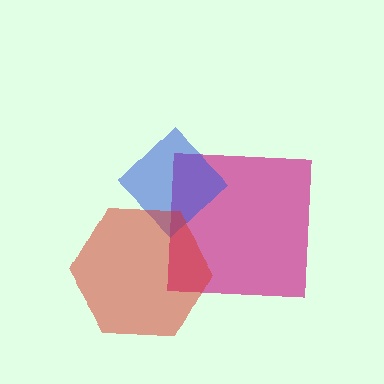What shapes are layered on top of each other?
The layered shapes are: a magenta square, a blue diamond, a red hexagon.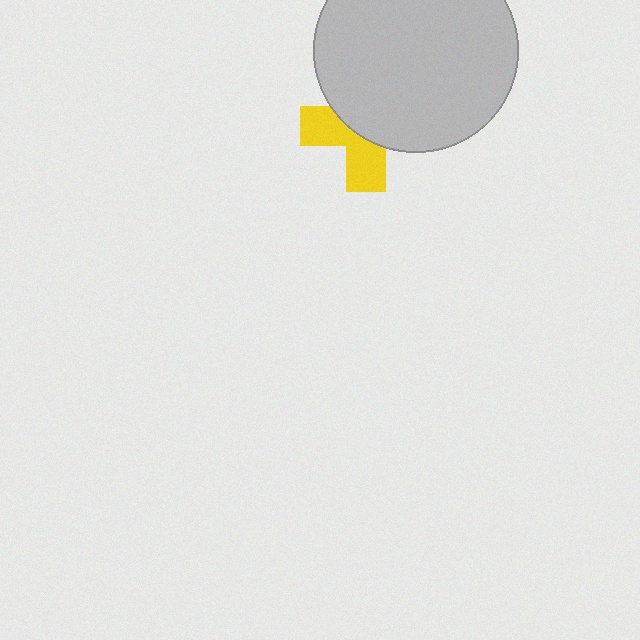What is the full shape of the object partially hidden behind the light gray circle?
The partially hidden object is a yellow cross.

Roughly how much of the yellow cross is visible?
A small part of it is visible (roughly 42%).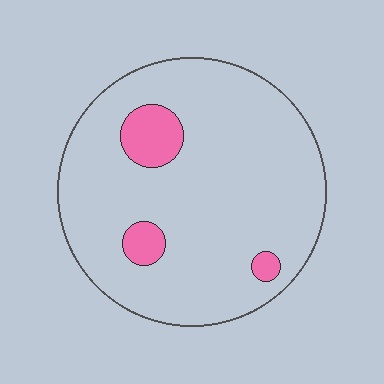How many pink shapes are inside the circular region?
3.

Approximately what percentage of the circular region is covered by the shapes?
Approximately 10%.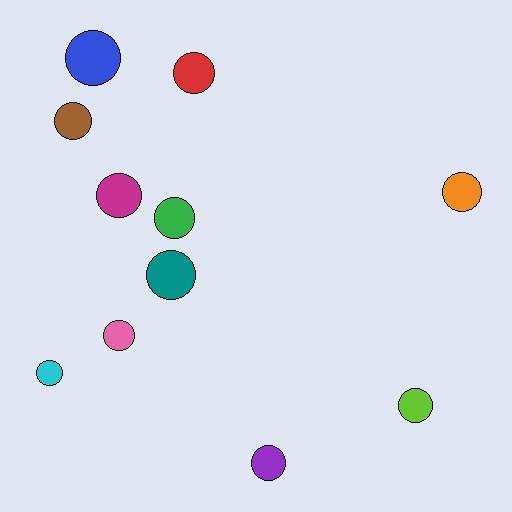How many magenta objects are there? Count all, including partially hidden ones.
There is 1 magenta object.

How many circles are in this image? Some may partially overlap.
There are 11 circles.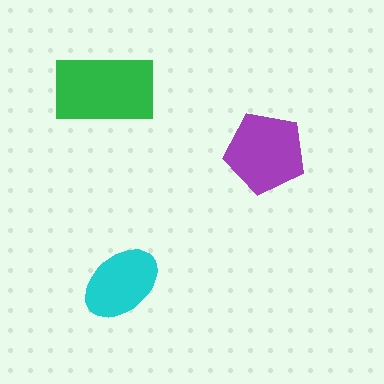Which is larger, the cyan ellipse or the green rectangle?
The green rectangle.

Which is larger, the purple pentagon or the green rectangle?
The green rectangle.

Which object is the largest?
The green rectangle.